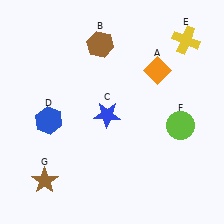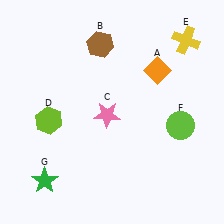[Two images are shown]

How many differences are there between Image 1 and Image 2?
There are 3 differences between the two images.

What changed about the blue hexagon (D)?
In Image 1, D is blue. In Image 2, it changed to lime.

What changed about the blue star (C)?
In Image 1, C is blue. In Image 2, it changed to pink.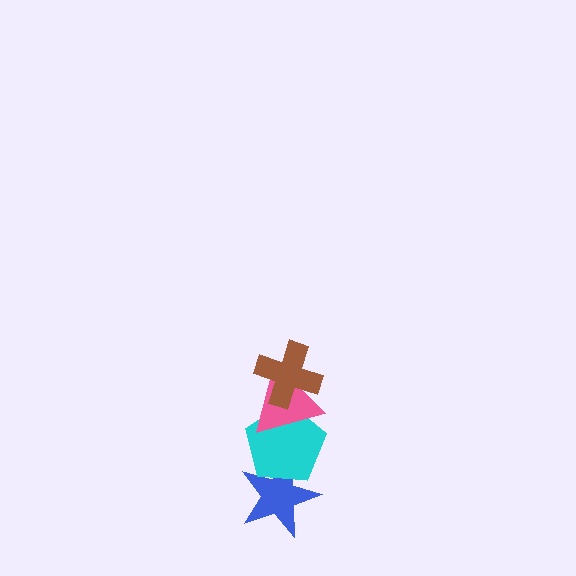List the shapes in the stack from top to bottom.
From top to bottom: the brown cross, the pink triangle, the cyan pentagon, the blue star.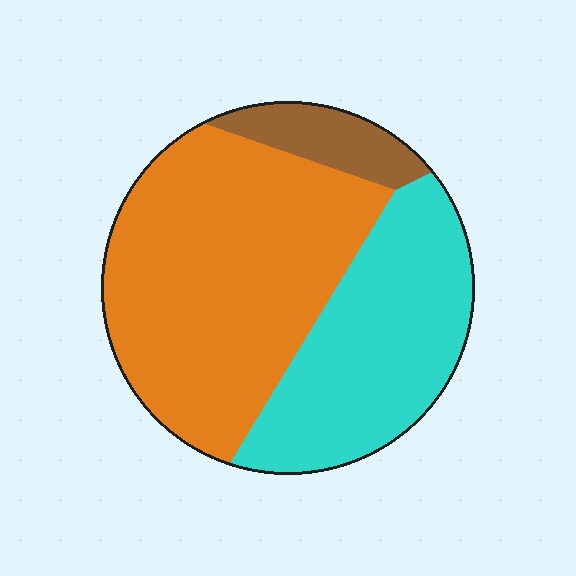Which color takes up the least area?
Brown, at roughly 10%.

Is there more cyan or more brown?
Cyan.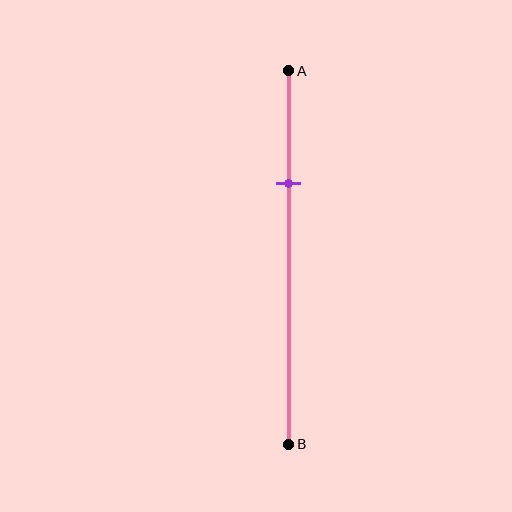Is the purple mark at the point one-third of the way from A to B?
No, the mark is at about 30% from A, not at the 33% one-third point.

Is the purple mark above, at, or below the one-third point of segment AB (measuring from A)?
The purple mark is above the one-third point of segment AB.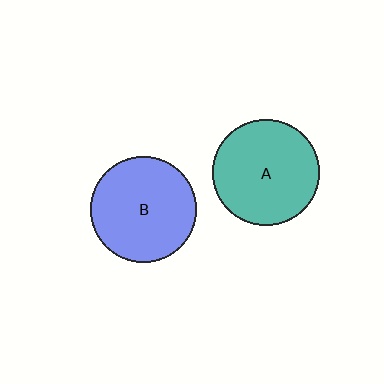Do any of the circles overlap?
No, none of the circles overlap.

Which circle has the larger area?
Circle A (teal).